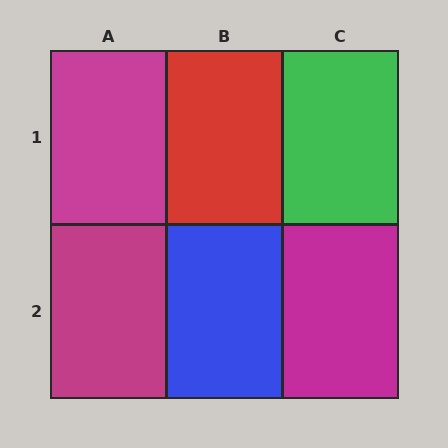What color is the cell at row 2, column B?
Blue.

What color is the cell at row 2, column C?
Magenta.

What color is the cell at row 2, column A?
Magenta.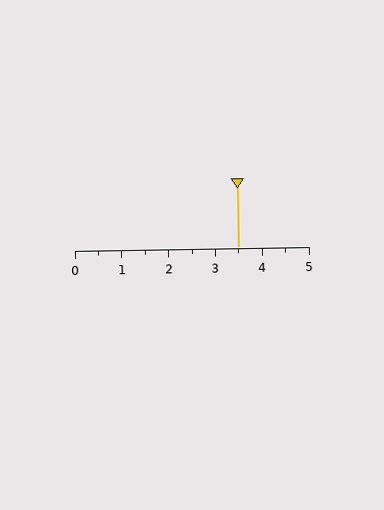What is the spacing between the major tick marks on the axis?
The major ticks are spaced 1 apart.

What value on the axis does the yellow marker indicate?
The marker indicates approximately 3.5.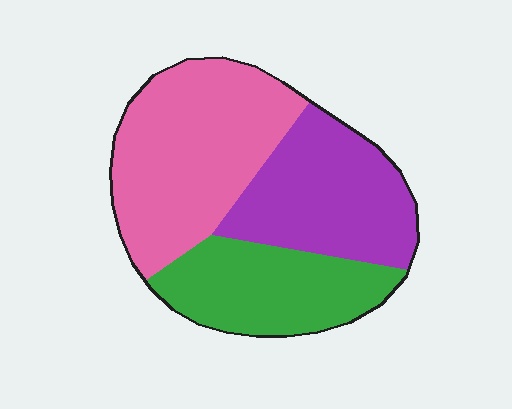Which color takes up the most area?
Pink, at roughly 40%.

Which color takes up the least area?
Green, at roughly 25%.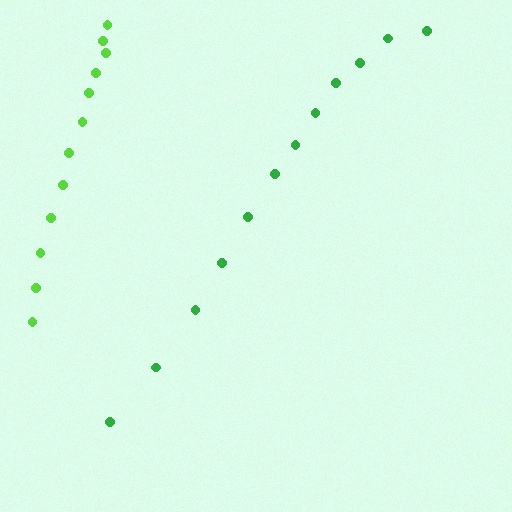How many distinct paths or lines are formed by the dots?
There are 2 distinct paths.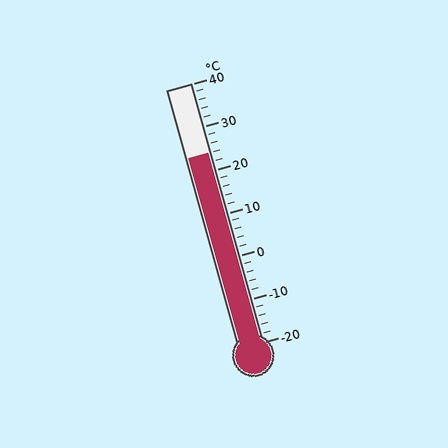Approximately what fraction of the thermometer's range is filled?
The thermometer is filled to approximately 75% of its range.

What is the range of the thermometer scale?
The thermometer scale ranges from -20°C to 40°C.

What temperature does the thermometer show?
The thermometer shows approximately 24°C.